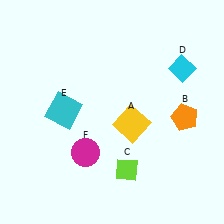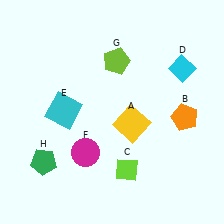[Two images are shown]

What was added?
A lime pentagon (G), a green pentagon (H) were added in Image 2.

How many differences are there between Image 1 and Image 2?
There are 2 differences between the two images.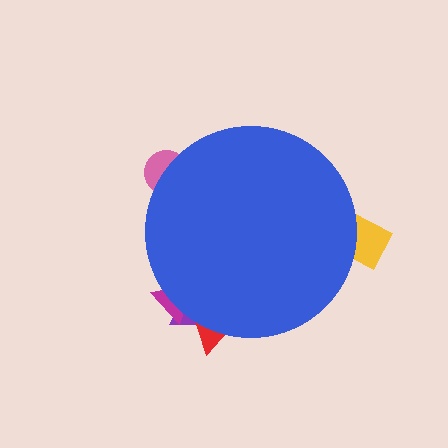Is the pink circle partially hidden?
Yes, the pink circle is partially hidden behind the blue circle.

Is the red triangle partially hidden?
Yes, the red triangle is partially hidden behind the blue circle.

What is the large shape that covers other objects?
A blue circle.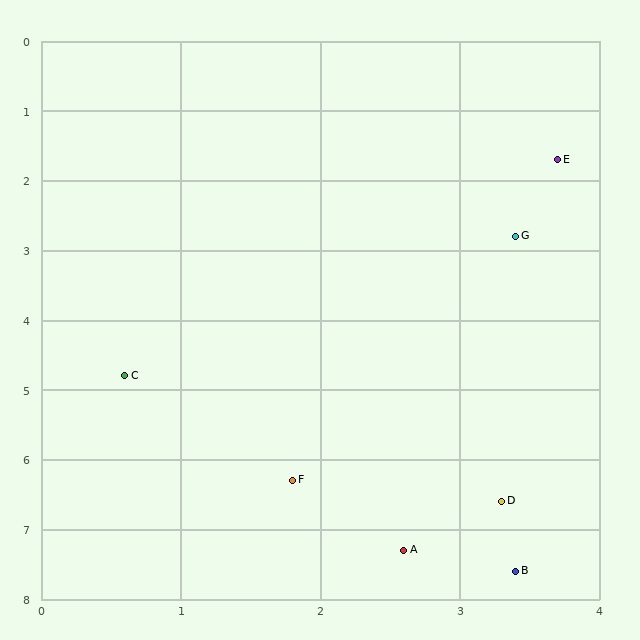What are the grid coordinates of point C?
Point C is at approximately (0.6, 4.8).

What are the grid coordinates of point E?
Point E is at approximately (3.7, 1.7).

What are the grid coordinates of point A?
Point A is at approximately (2.6, 7.3).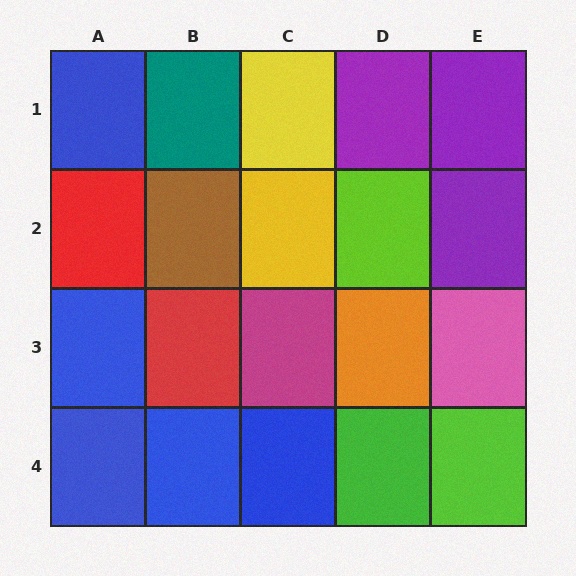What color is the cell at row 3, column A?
Blue.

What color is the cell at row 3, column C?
Magenta.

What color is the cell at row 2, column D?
Lime.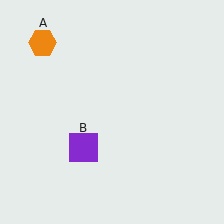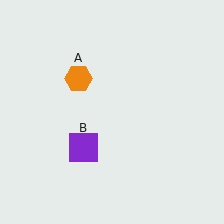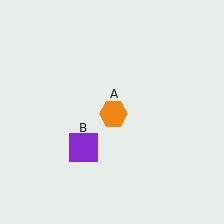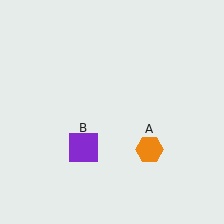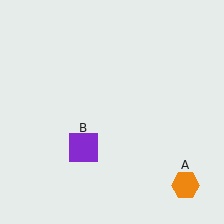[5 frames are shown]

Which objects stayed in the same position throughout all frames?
Purple square (object B) remained stationary.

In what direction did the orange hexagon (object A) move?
The orange hexagon (object A) moved down and to the right.